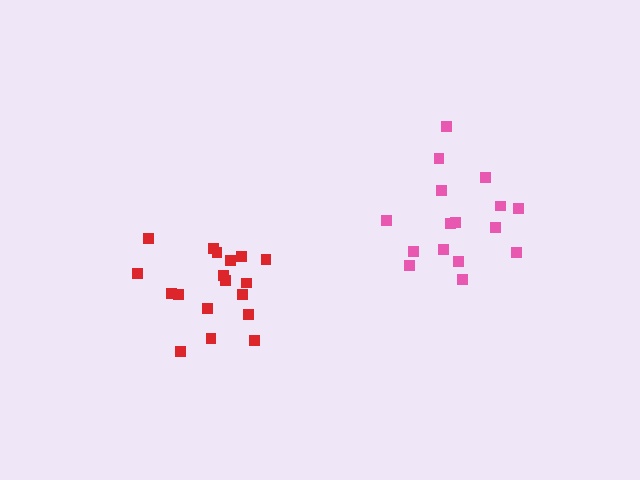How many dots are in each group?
Group 1: 18 dots, Group 2: 16 dots (34 total).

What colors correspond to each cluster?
The clusters are colored: red, pink.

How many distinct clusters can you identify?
There are 2 distinct clusters.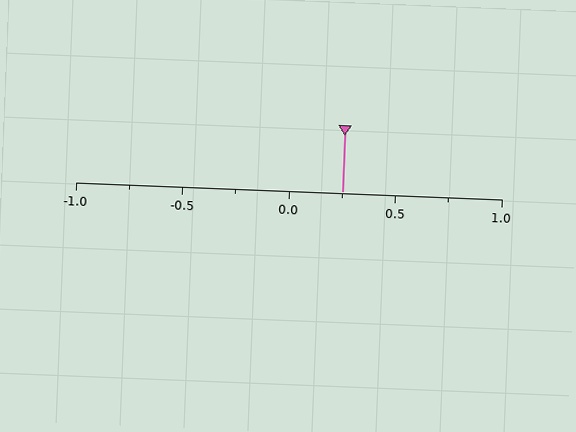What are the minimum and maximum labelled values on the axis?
The axis runs from -1.0 to 1.0.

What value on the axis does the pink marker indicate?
The marker indicates approximately 0.25.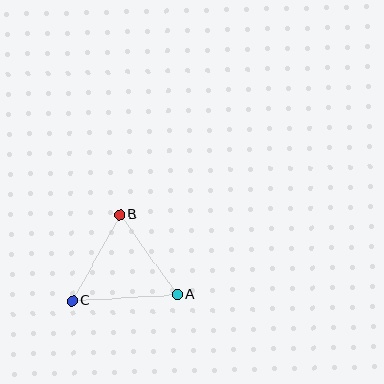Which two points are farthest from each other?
Points A and C are farthest from each other.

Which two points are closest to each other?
Points B and C are closest to each other.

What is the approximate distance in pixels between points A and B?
The distance between A and B is approximately 99 pixels.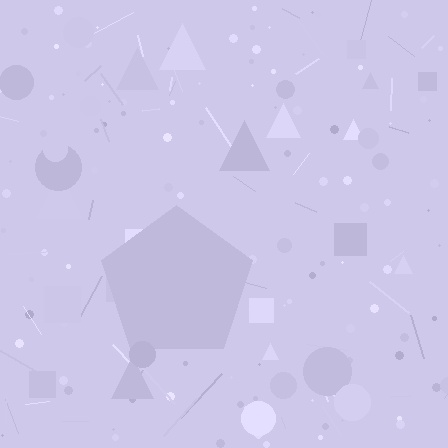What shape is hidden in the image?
A pentagon is hidden in the image.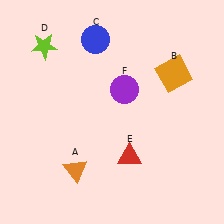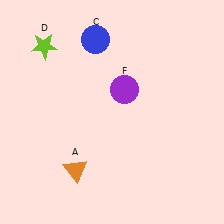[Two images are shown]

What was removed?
The red triangle (E), the orange square (B) were removed in Image 2.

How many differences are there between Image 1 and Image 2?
There are 2 differences between the two images.